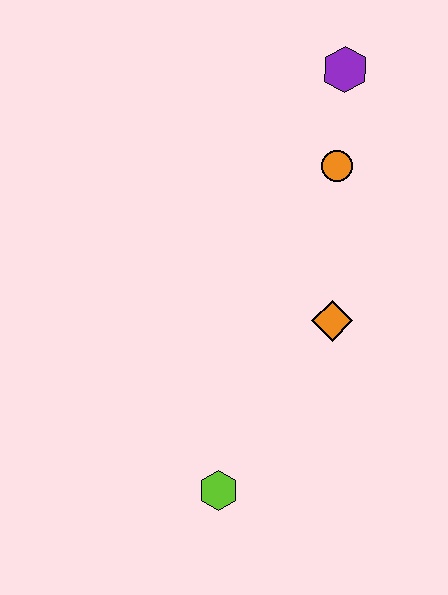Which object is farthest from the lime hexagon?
The purple hexagon is farthest from the lime hexagon.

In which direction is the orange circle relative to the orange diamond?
The orange circle is above the orange diamond.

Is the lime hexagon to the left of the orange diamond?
Yes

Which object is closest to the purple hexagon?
The orange circle is closest to the purple hexagon.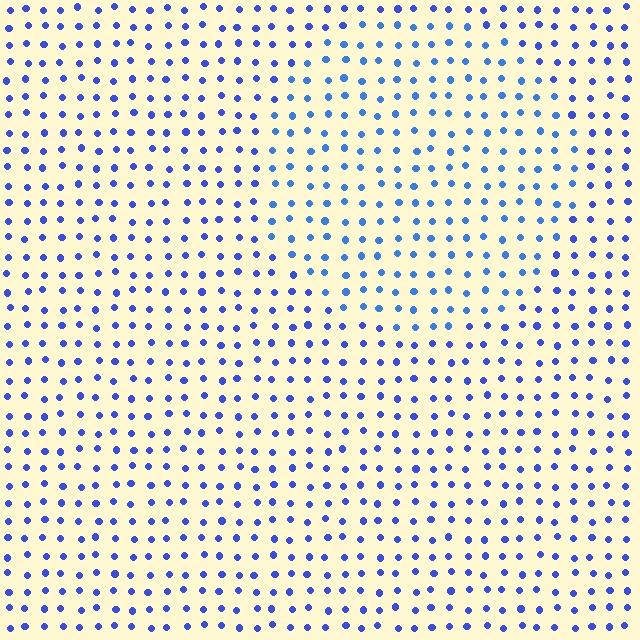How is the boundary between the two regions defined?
The boundary is defined purely by a slight shift in hue (about 17 degrees). Spacing, size, and orientation are identical on both sides.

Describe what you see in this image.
The image is filled with small blue elements in a uniform arrangement. A circle-shaped region is visible where the elements are tinted to a slightly different hue, forming a subtle color boundary.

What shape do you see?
I see a circle.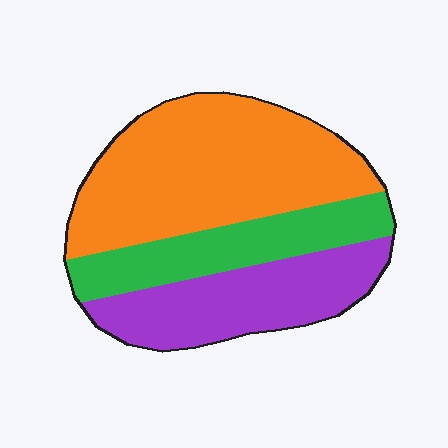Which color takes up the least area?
Green, at roughly 25%.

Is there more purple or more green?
Purple.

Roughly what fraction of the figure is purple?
Purple covers 28% of the figure.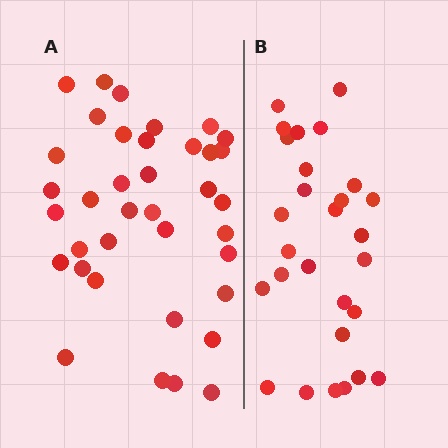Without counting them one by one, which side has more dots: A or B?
Region A (the left region) has more dots.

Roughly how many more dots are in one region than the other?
Region A has roughly 8 or so more dots than region B.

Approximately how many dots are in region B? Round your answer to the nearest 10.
About 30 dots. (The exact count is 28, which rounds to 30.)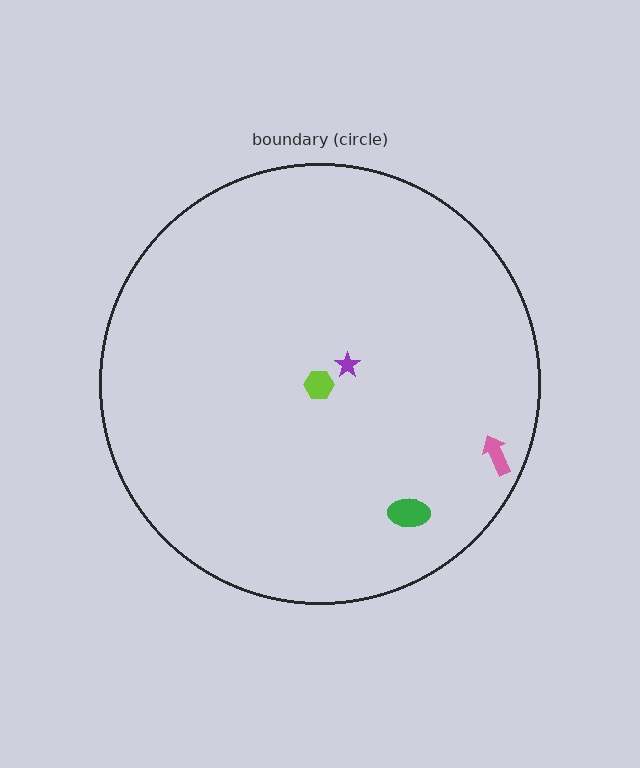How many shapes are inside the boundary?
4 inside, 0 outside.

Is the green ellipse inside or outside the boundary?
Inside.